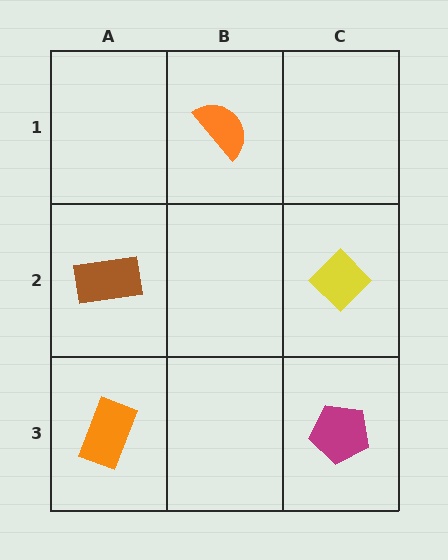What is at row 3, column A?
An orange rectangle.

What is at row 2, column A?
A brown rectangle.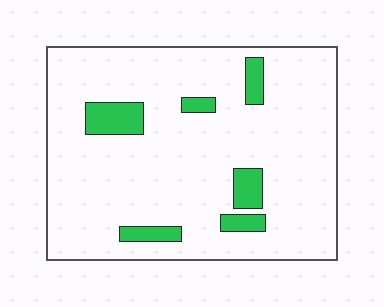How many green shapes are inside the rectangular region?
6.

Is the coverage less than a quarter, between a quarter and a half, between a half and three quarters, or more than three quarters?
Less than a quarter.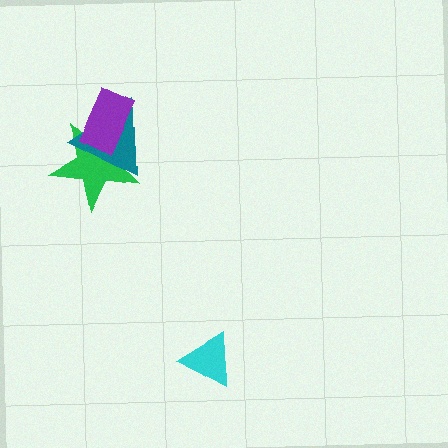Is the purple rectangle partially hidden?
No, no other shape covers it.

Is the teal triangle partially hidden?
Yes, it is partially covered by another shape.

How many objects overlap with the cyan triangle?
0 objects overlap with the cyan triangle.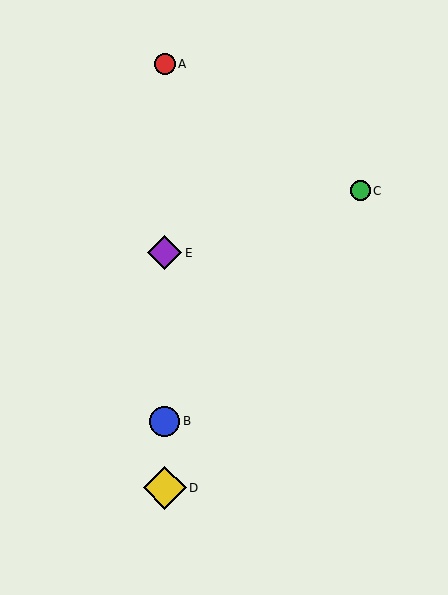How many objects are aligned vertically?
4 objects (A, B, D, E) are aligned vertically.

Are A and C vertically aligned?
No, A is at x≈165 and C is at x≈360.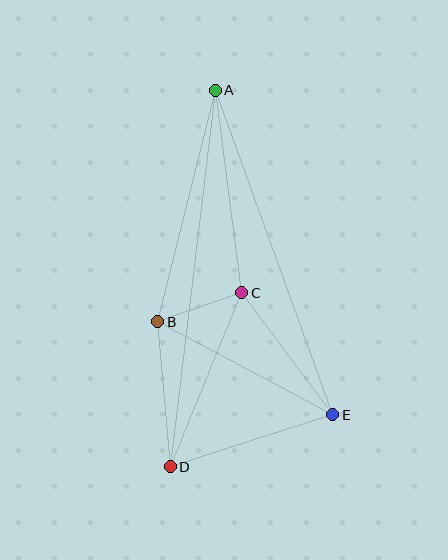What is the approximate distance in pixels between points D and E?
The distance between D and E is approximately 170 pixels.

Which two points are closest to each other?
Points B and C are closest to each other.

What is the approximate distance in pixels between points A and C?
The distance between A and C is approximately 204 pixels.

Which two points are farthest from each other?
Points A and D are farthest from each other.